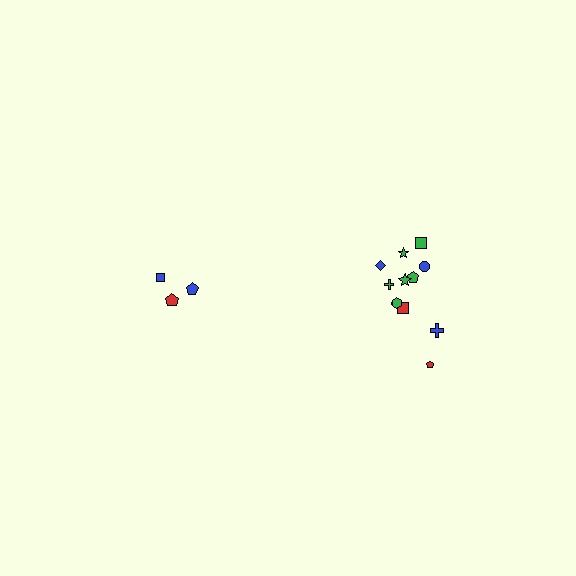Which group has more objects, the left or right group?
The right group.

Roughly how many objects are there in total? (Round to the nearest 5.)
Roughly 15 objects in total.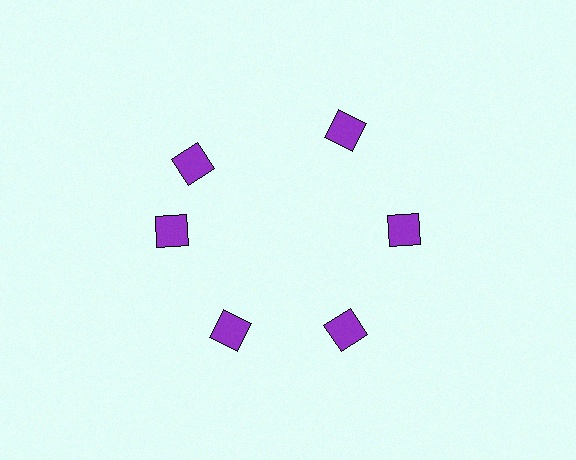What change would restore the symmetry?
The symmetry would be restored by rotating it back into even spacing with its neighbors so that all 6 diamonds sit at equal angles and equal distance from the center.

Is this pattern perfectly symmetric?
No. The 6 purple diamonds are arranged in a ring, but one element near the 11 o'clock position is rotated out of alignment along the ring, breaking the 6-fold rotational symmetry.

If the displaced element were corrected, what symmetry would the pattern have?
It would have 6-fold rotational symmetry — the pattern would map onto itself every 60 degrees.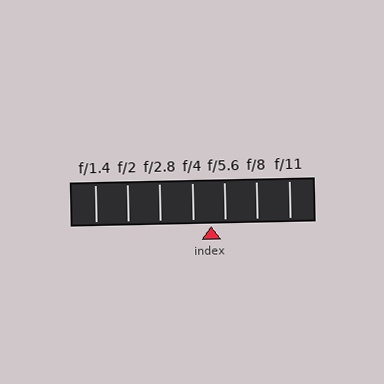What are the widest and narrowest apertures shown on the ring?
The widest aperture shown is f/1.4 and the narrowest is f/11.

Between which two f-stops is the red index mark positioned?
The index mark is between f/4 and f/5.6.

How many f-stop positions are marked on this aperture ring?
There are 7 f-stop positions marked.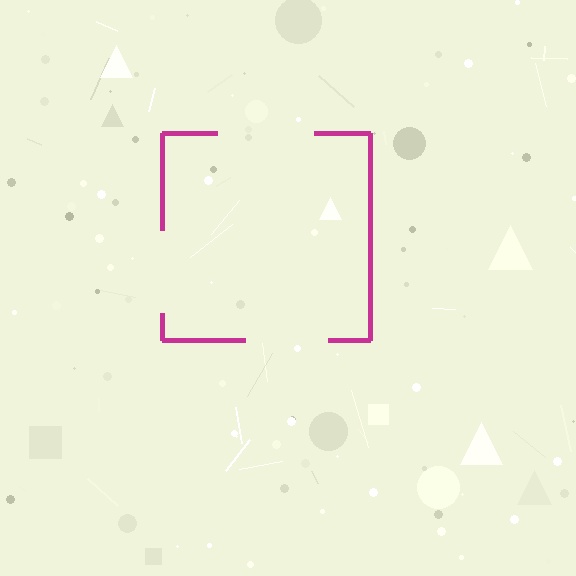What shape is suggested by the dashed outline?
The dashed outline suggests a square.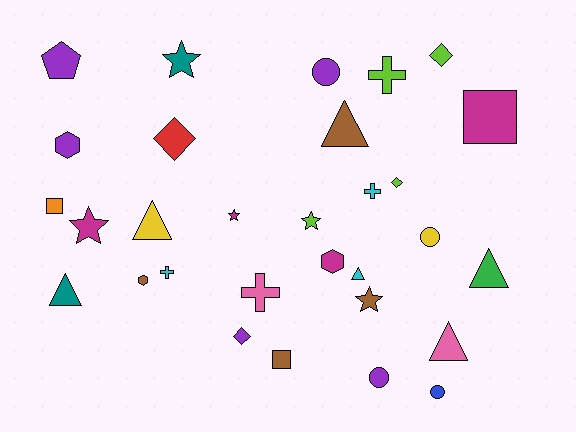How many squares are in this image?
There are 3 squares.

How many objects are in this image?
There are 30 objects.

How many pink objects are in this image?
There are 2 pink objects.